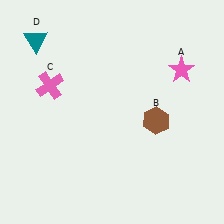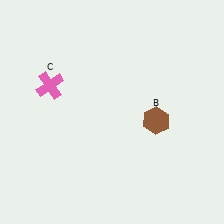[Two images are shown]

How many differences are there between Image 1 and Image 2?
There are 2 differences between the two images.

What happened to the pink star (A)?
The pink star (A) was removed in Image 2. It was in the top-right area of Image 1.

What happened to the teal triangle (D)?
The teal triangle (D) was removed in Image 2. It was in the top-left area of Image 1.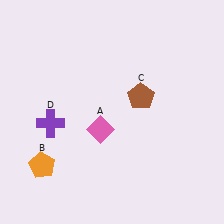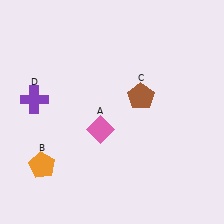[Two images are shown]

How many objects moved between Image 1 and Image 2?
1 object moved between the two images.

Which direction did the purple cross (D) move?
The purple cross (D) moved up.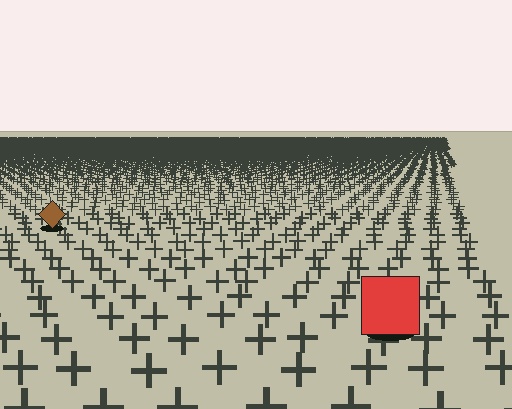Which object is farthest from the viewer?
The brown diamond is farthest from the viewer. It appears smaller and the ground texture around it is denser.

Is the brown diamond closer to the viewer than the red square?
No. The red square is closer — you can tell from the texture gradient: the ground texture is coarser near it.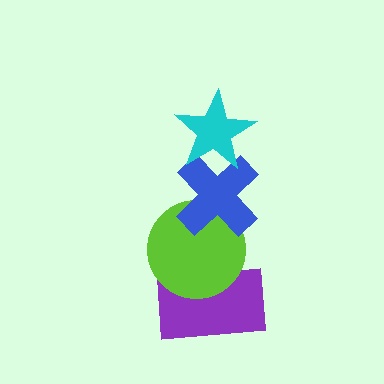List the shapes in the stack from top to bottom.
From top to bottom: the cyan star, the blue cross, the lime circle, the purple rectangle.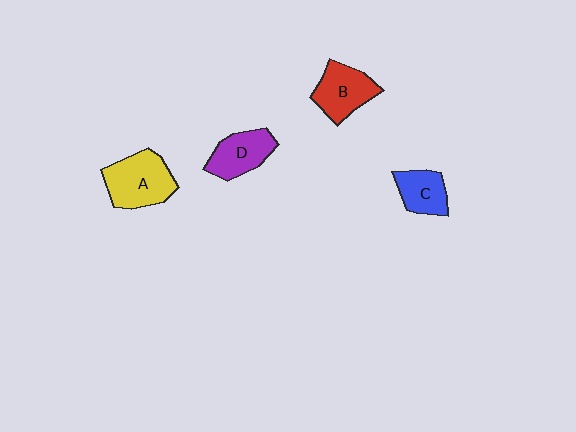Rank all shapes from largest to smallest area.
From largest to smallest: A (yellow), B (red), D (purple), C (blue).